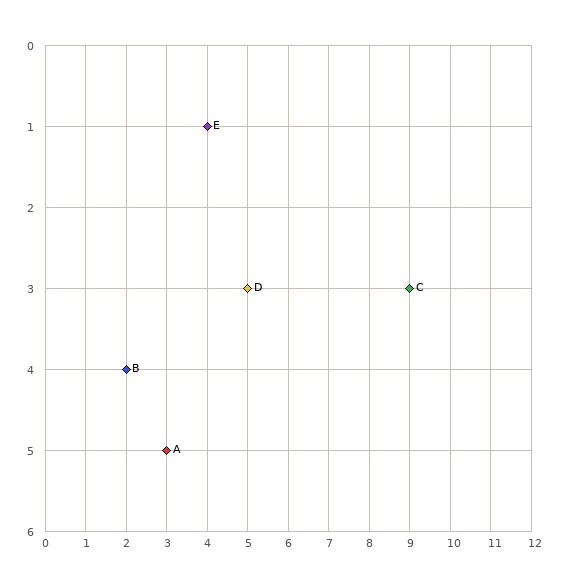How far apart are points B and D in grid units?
Points B and D are 3 columns and 1 row apart (about 3.2 grid units diagonally).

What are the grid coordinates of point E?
Point E is at grid coordinates (4, 1).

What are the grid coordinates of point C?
Point C is at grid coordinates (9, 3).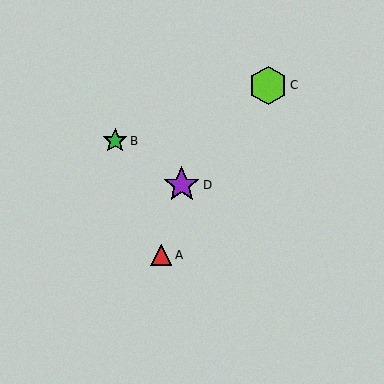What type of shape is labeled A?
Shape A is a red triangle.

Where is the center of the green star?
The center of the green star is at (115, 141).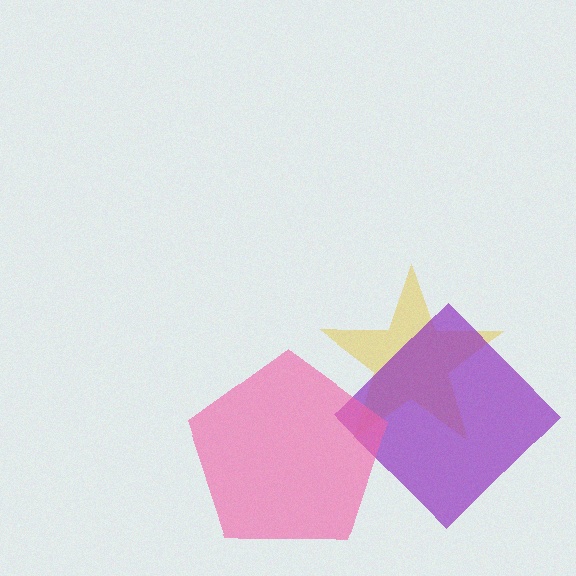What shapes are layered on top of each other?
The layered shapes are: a yellow star, a purple diamond, a pink pentagon.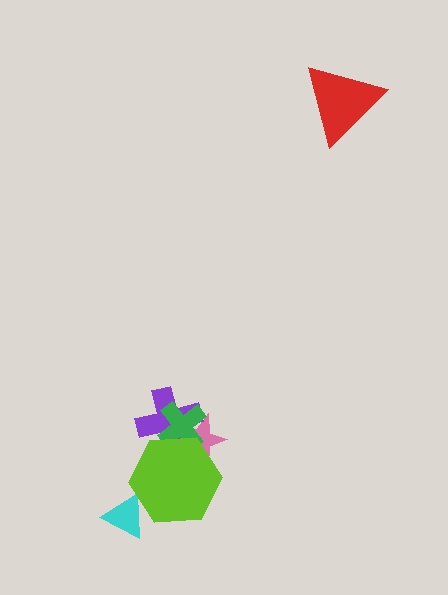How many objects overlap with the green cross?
3 objects overlap with the green cross.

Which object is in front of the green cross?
The lime hexagon is in front of the green cross.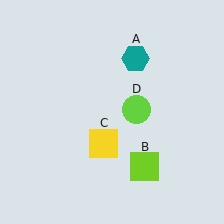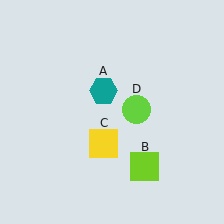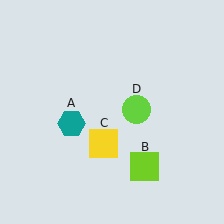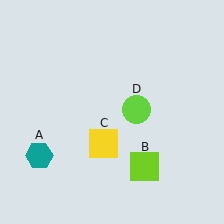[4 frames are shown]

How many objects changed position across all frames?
1 object changed position: teal hexagon (object A).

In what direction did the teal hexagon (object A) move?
The teal hexagon (object A) moved down and to the left.